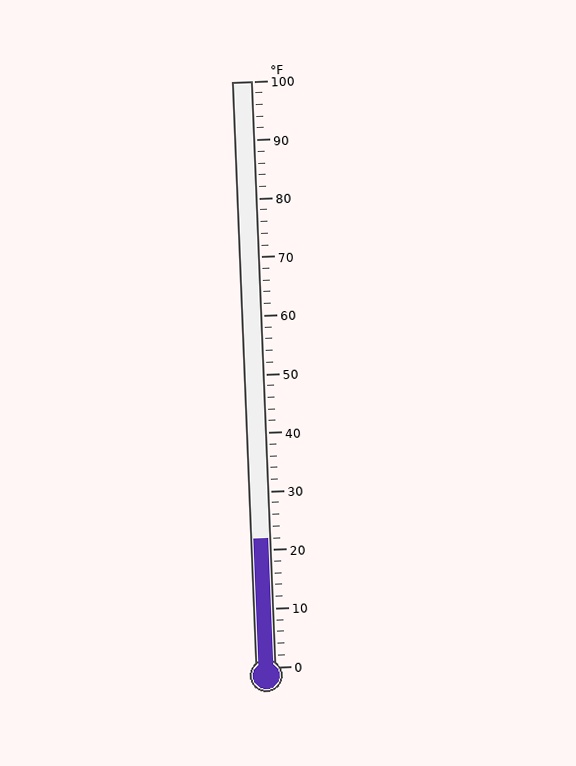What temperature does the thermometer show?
The thermometer shows approximately 22°F.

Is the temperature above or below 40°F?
The temperature is below 40°F.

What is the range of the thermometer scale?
The thermometer scale ranges from 0°F to 100°F.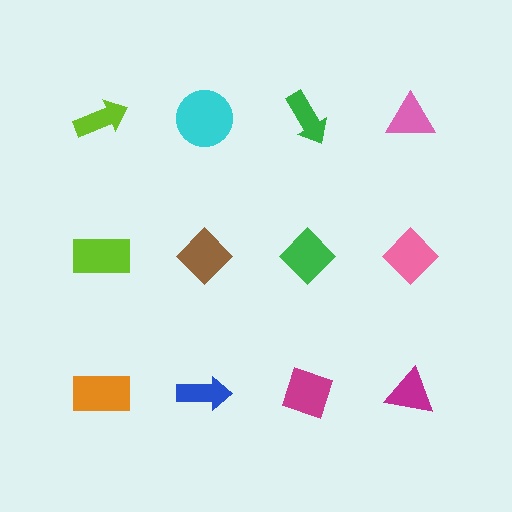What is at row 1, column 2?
A cyan circle.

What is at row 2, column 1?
A lime rectangle.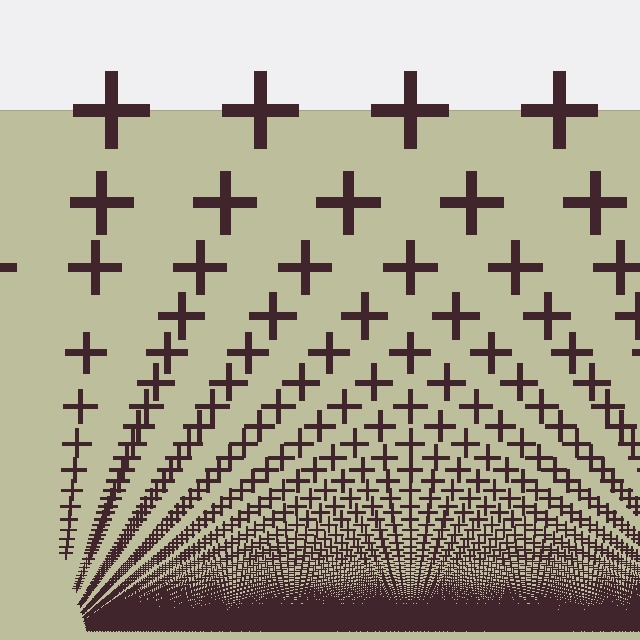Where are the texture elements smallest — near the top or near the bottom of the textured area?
Near the bottom.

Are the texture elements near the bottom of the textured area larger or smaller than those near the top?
Smaller. The gradient is inverted — elements near the bottom are smaller and denser.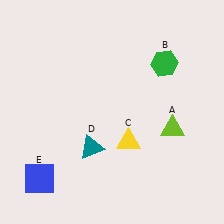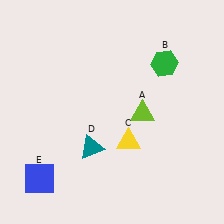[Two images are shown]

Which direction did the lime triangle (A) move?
The lime triangle (A) moved left.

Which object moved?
The lime triangle (A) moved left.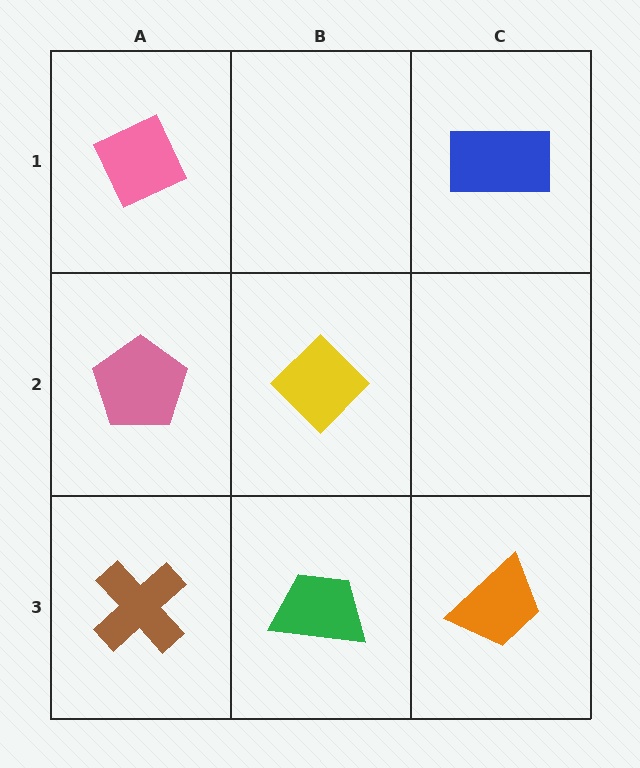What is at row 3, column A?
A brown cross.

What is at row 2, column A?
A pink pentagon.